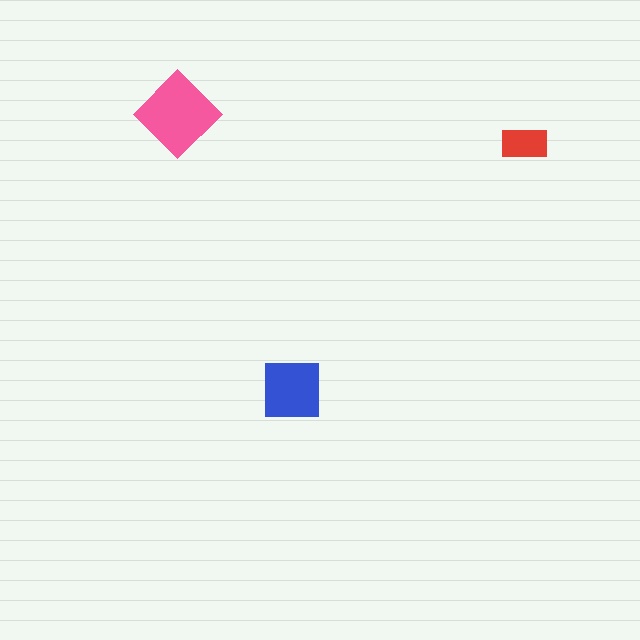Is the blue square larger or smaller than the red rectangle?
Larger.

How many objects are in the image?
There are 3 objects in the image.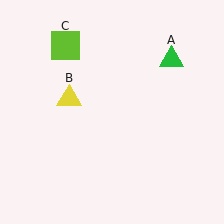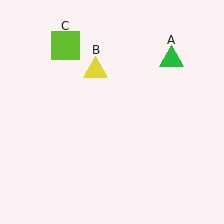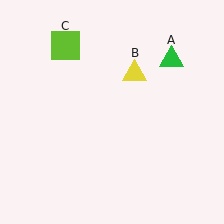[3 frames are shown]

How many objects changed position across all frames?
1 object changed position: yellow triangle (object B).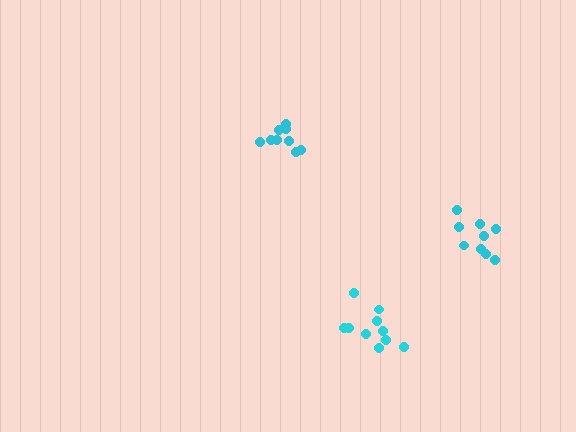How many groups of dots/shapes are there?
There are 3 groups.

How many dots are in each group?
Group 1: 9 dots, Group 2: 9 dots, Group 3: 10 dots (28 total).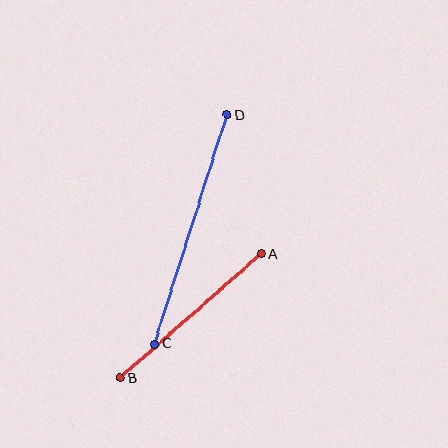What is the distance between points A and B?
The distance is approximately 188 pixels.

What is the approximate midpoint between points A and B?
The midpoint is at approximately (191, 316) pixels.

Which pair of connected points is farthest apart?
Points C and D are farthest apart.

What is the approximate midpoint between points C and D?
The midpoint is at approximately (191, 229) pixels.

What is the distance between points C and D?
The distance is approximately 240 pixels.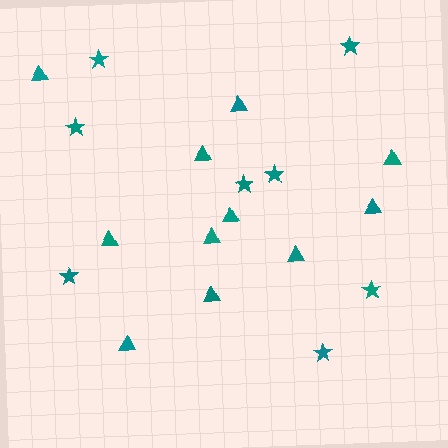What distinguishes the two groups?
There are 2 groups: one group of triangles (11) and one group of stars (8).